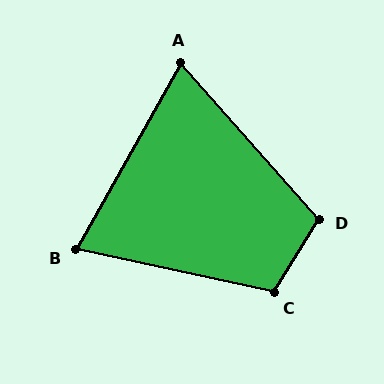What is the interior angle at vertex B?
Approximately 73 degrees (acute).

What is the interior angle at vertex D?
Approximately 107 degrees (obtuse).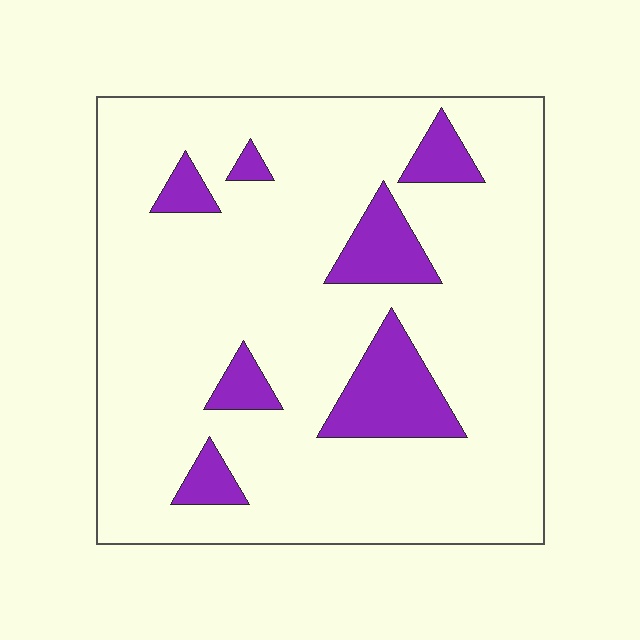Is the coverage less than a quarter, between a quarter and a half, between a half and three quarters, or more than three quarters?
Less than a quarter.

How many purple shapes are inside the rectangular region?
7.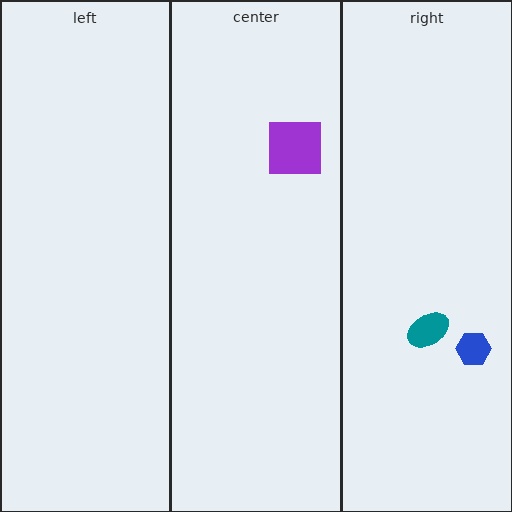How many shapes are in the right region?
2.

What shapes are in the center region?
The purple square.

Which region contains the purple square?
The center region.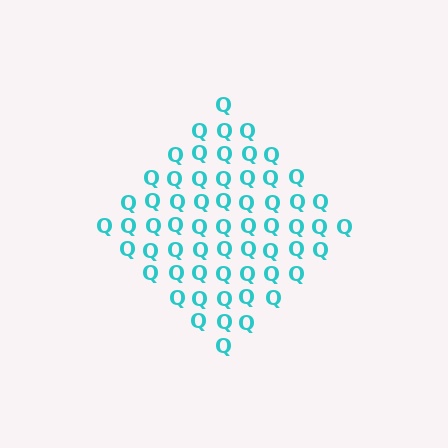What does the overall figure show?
The overall figure shows a diamond.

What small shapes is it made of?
It is made of small letter Q's.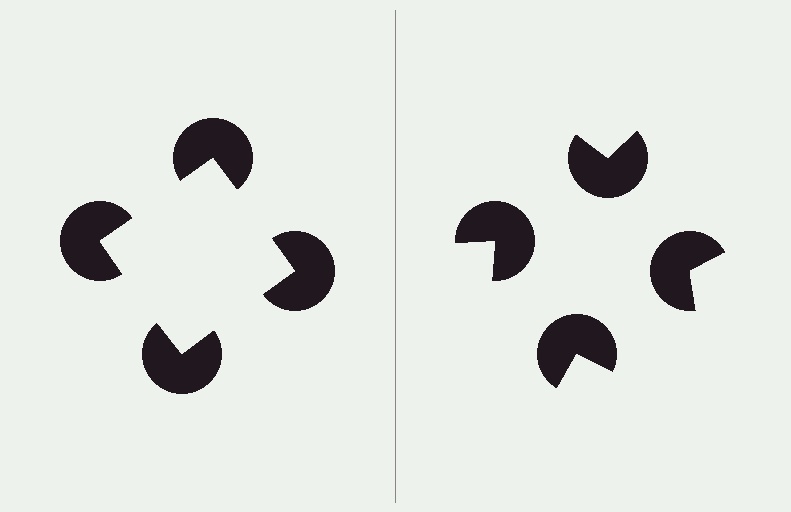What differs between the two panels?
The pac-man discs are positioned identically on both sides; only the wedge orientations differ. On the left they align to a square; on the right they are misaligned.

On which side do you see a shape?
An illusory square appears on the left side. On the right side the wedge cuts are rotated, so no coherent shape forms.